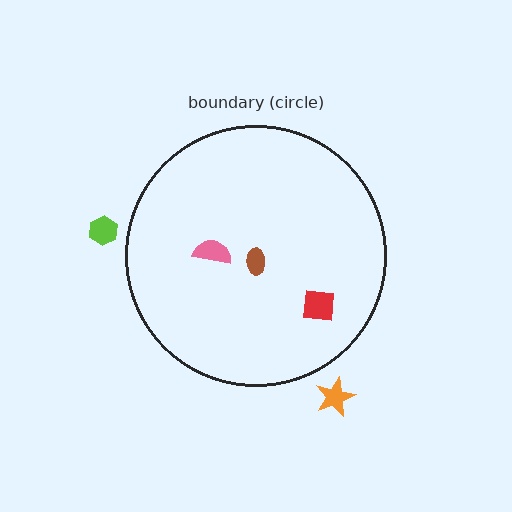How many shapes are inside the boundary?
3 inside, 2 outside.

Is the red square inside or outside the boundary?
Inside.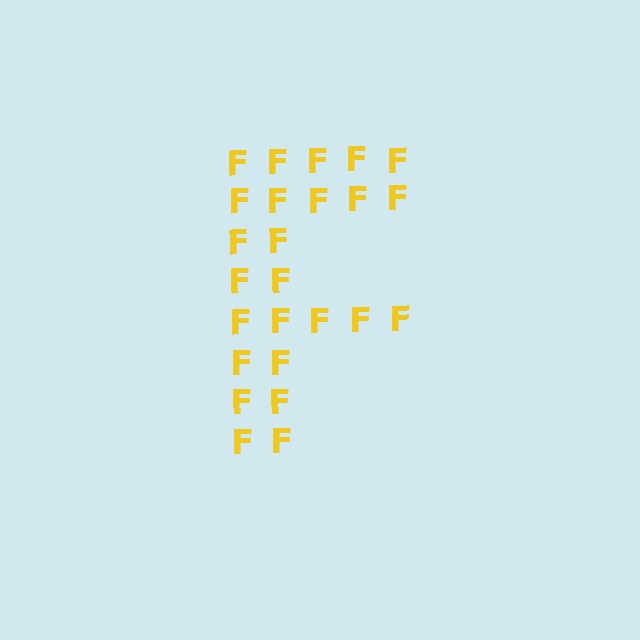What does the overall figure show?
The overall figure shows the letter F.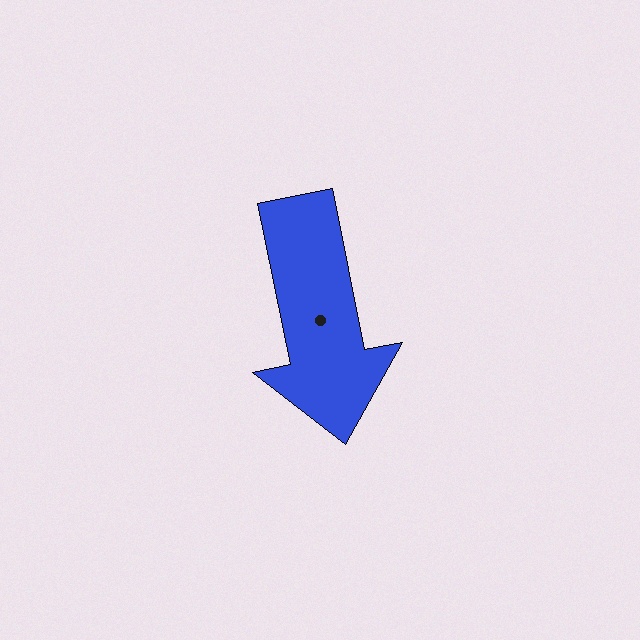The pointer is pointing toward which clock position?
Roughly 6 o'clock.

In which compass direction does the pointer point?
South.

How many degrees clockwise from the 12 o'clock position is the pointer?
Approximately 169 degrees.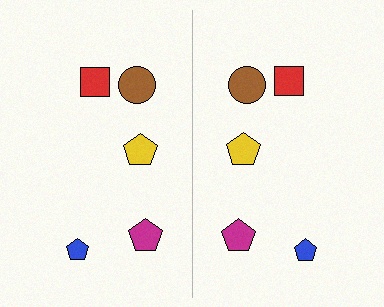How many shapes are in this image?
There are 10 shapes in this image.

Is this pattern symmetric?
Yes, this pattern has bilateral (reflection) symmetry.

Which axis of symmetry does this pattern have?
The pattern has a vertical axis of symmetry running through the center of the image.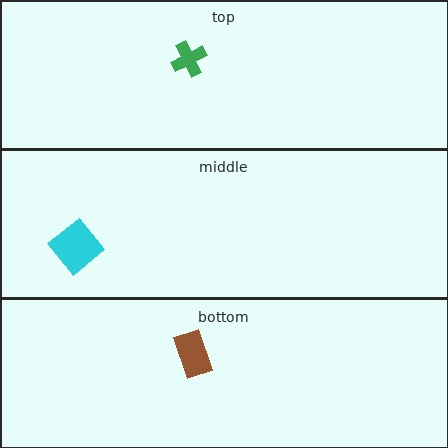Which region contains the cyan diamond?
The middle region.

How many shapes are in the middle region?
1.